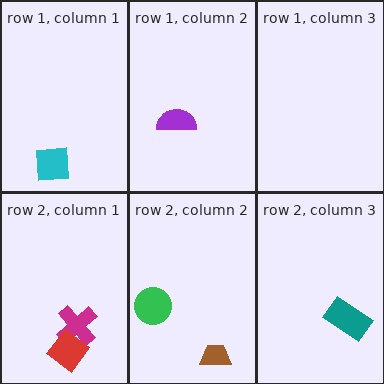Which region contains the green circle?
The row 2, column 2 region.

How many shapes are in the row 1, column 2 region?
1.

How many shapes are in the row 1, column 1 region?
1.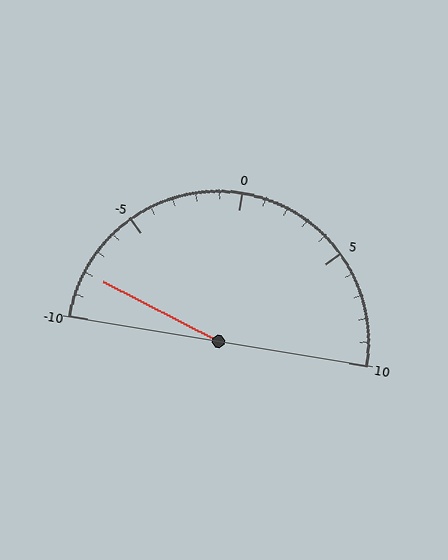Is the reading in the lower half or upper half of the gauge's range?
The reading is in the lower half of the range (-10 to 10).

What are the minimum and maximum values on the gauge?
The gauge ranges from -10 to 10.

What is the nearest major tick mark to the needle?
The nearest major tick mark is -10.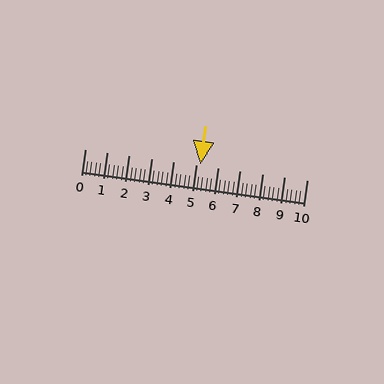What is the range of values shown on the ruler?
The ruler shows values from 0 to 10.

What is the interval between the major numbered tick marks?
The major tick marks are spaced 1 units apart.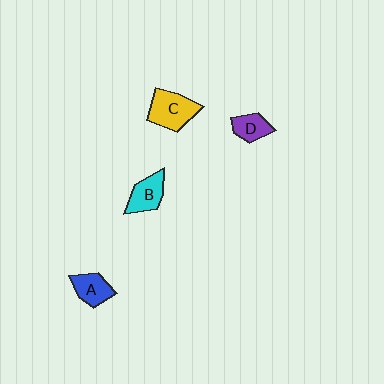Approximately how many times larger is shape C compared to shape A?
Approximately 1.5 times.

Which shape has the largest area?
Shape C (yellow).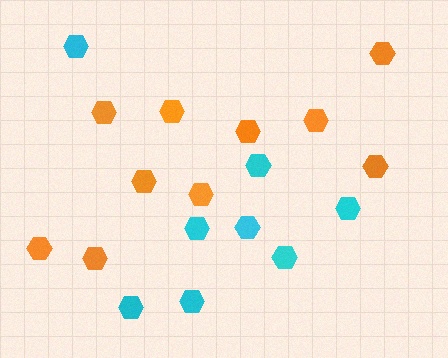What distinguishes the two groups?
There are 2 groups: one group of cyan hexagons (8) and one group of orange hexagons (10).